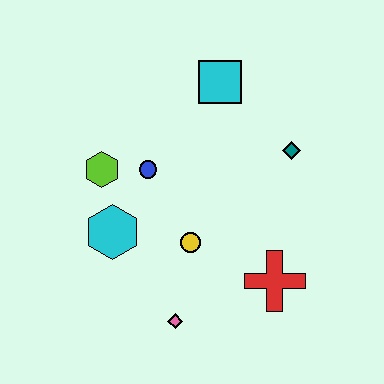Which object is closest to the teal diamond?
The cyan square is closest to the teal diamond.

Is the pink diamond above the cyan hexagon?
No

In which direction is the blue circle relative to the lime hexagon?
The blue circle is to the right of the lime hexagon.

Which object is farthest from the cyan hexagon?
The teal diamond is farthest from the cyan hexagon.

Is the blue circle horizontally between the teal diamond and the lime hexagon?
Yes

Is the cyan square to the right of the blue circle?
Yes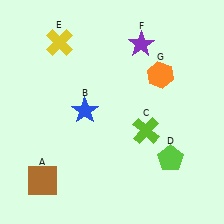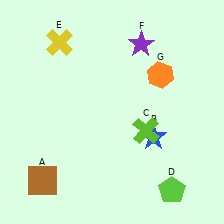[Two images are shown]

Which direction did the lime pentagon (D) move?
The lime pentagon (D) moved down.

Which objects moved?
The objects that moved are: the blue star (B), the lime pentagon (D).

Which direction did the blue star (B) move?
The blue star (B) moved right.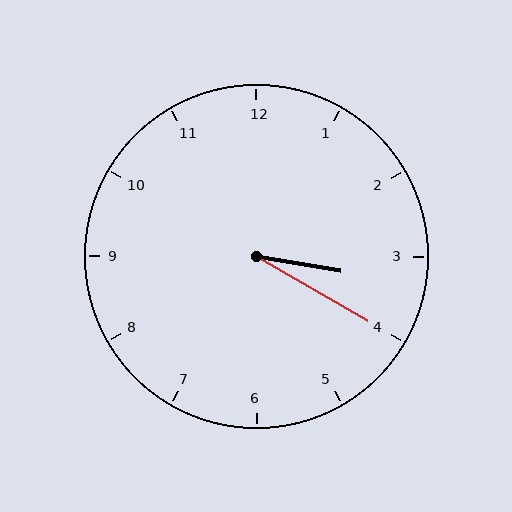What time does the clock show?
3:20.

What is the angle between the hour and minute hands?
Approximately 20 degrees.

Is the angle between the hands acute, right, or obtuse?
It is acute.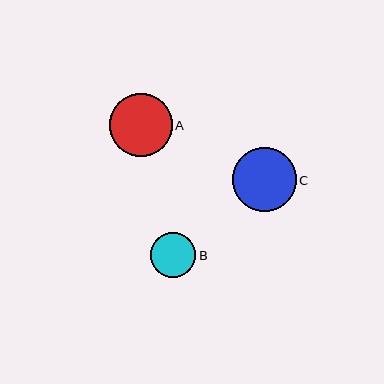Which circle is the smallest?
Circle B is the smallest with a size of approximately 45 pixels.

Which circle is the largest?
Circle C is the largest with a size of approximately 64 pixels.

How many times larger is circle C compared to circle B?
Circle C is approximately 1.4 times the size of circle B.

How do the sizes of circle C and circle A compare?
Circle C and circle A are approximately the same size.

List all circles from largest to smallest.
From largest to smallest: C, A, B.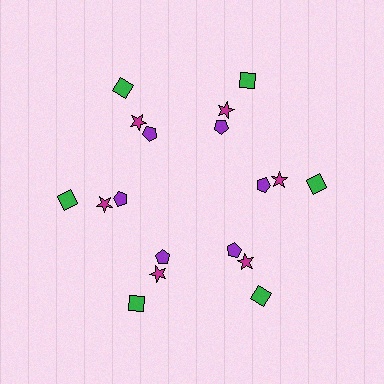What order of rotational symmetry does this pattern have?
This pattern has 6-fold rotational symmetry.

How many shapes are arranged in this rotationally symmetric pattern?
There are 18 shapes, arranged in 6 groups of 3.